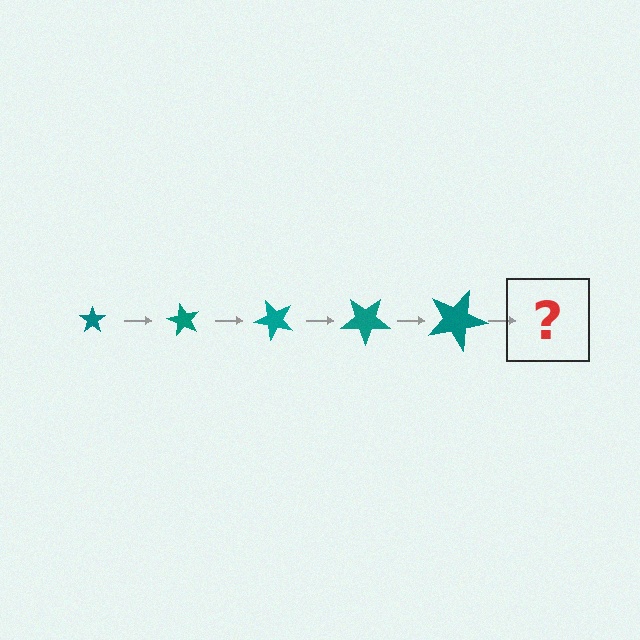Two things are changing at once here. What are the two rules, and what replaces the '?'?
The two rules are that the star grows larger each step and it rotates 60 degrees each step. The '?' should be a star, larger than the previous one and rotated 300 degrees from the start.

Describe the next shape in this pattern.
It should be a star, larger than the previous one and rotated 300 degrees from the start.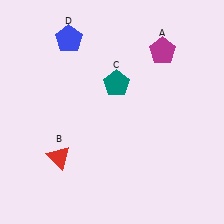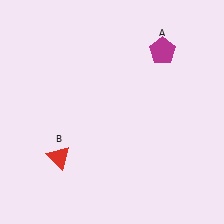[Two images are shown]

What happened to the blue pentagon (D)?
The blue pentagon (D) was removed in Image 2. It was in the top-left area of Image 1.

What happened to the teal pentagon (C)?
The teal pentagon (C) was removed in Image 2. It was in the top-right area of Image 1.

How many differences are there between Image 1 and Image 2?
There are 2 differences between the two images.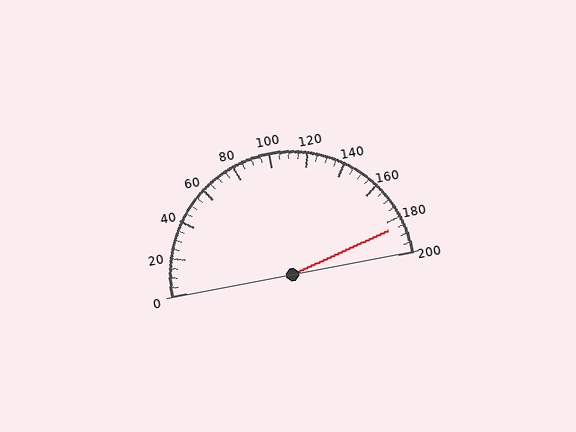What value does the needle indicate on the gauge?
The needle indicates approximately 185.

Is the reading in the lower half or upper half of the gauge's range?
The reading is in the upper half of the range (0 to 200).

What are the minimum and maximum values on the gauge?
The gauge ranges from 0 to 200.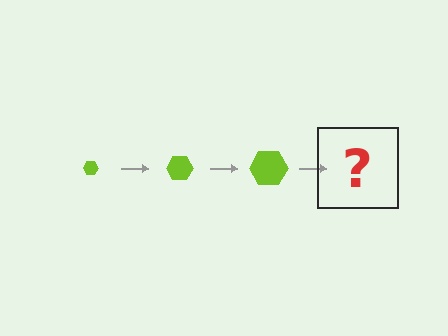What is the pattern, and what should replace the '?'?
The pattern is that the hexagon gets progressively larger each step. The '?' should be a lime hexagon, larger than the previous one.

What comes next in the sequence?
The next element should be a lime hexagon, larger than the previous one.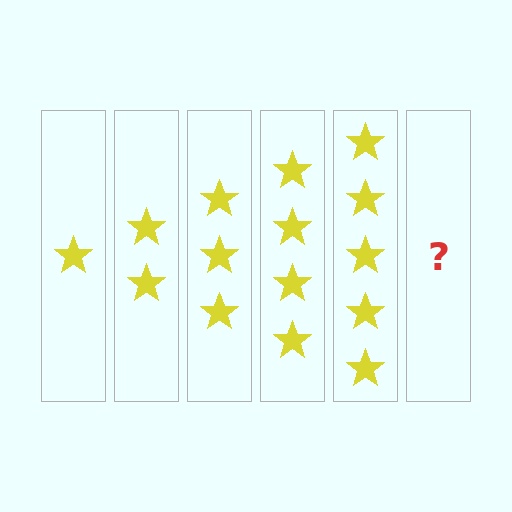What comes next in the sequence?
The next element should be 6 stars.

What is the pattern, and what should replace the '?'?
The pattern is that each step adds one more star. The '?' should be 6 stars.